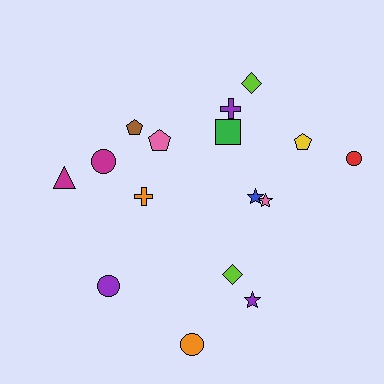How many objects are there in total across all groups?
There are 16 objects.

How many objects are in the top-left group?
There are 5 objects.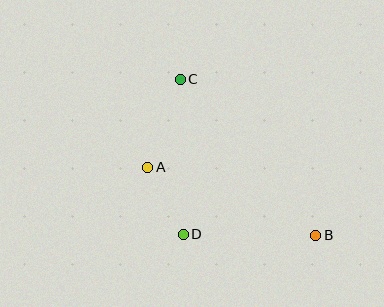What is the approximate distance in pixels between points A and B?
The distance between A and B is approximately 181 pixels.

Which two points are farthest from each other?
Points B and C are farthest from each other.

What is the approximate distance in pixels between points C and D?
The distance between C and D is approximately 155 pixels.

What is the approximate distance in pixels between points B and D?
The distance between B and D is approximately 132 pixels.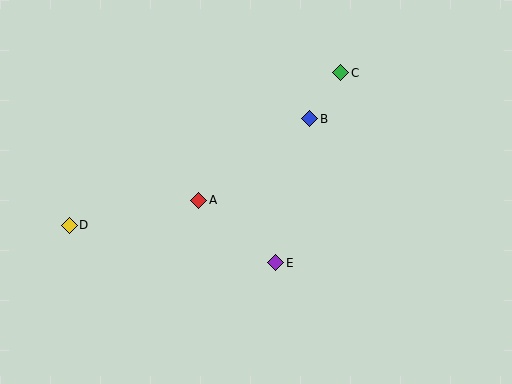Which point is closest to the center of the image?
Point A at (199, 200) is closest to the center.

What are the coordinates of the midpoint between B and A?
The midpoint between B and A is at (254, 159).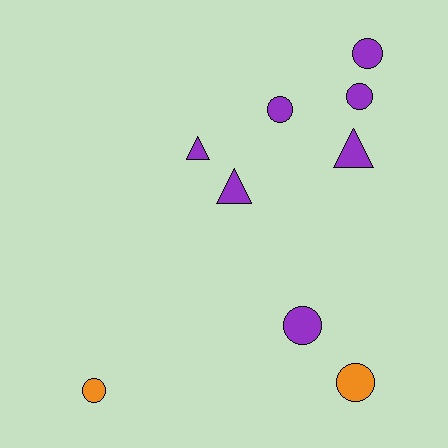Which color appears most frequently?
Purple, with 7 objects.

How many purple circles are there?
There are 4 purple circles.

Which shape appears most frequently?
Circle, with 6 objects.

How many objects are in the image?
There are 9 objects.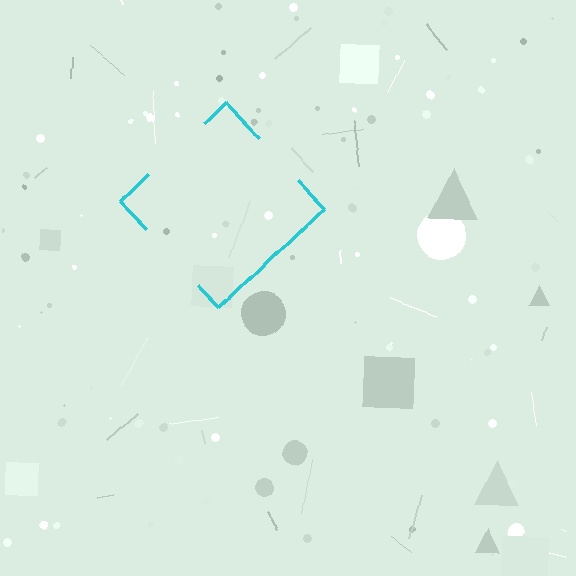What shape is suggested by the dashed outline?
The dashed outline suggests a diamond.